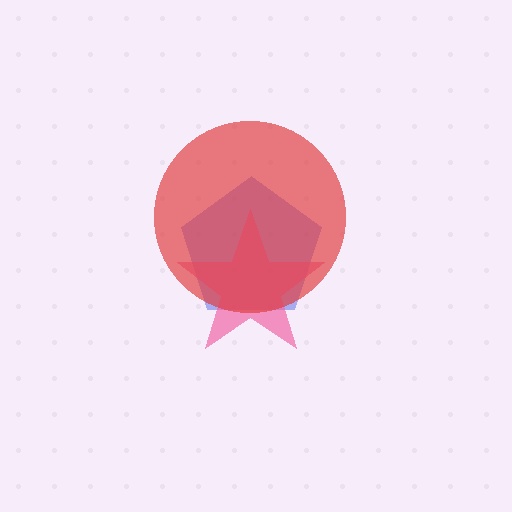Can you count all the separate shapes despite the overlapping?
Yes, there are 3 separate shapes.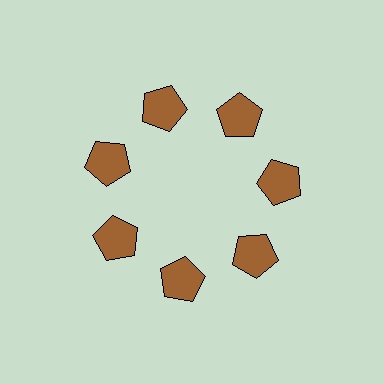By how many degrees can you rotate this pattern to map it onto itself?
The pattern maps onto itself every 51 degrees of rotation.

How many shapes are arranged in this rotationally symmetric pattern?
There are 7 shapes, arranged in 7 groups of 1.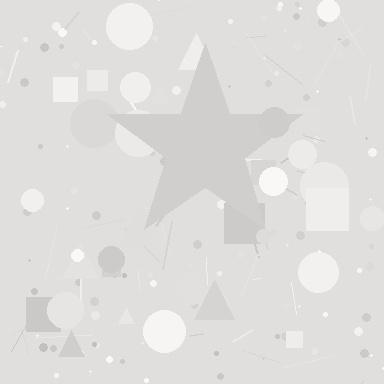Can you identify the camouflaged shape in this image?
The camouflaged shape is a star.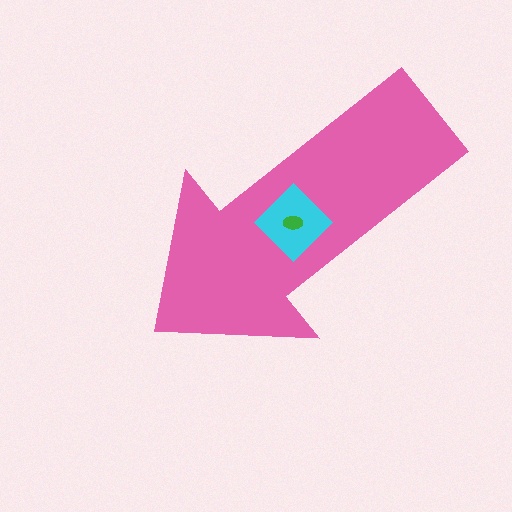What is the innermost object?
The green ellipse.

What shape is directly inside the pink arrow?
The cyan diamond.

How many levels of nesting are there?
3.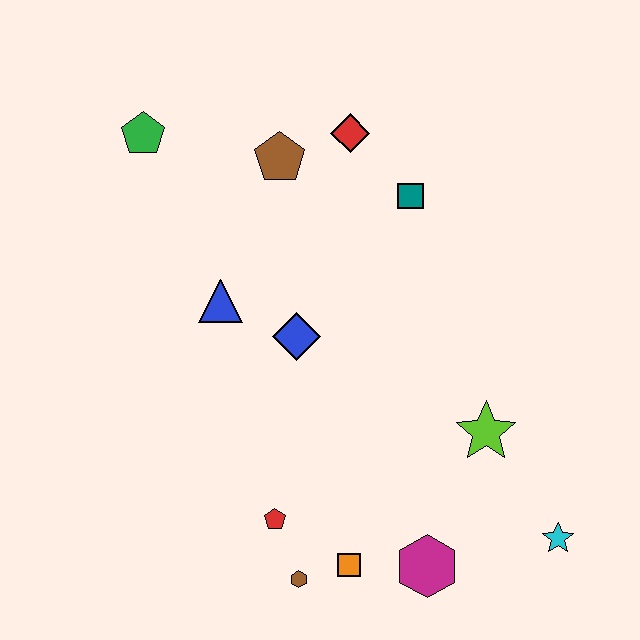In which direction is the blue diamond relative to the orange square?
The blue diamond is above the orange square.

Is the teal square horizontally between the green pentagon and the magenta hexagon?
Yes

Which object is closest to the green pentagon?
The brown pentagon is closest to the green pentagon.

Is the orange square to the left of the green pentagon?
No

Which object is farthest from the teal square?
The brown hexagon is farthest from the teal square.